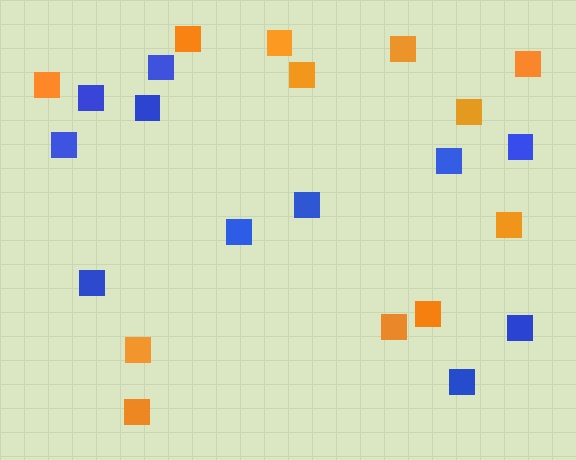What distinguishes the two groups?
There are 2 groups: one group of orange squares (12) and one group of blue squares (11).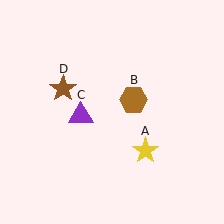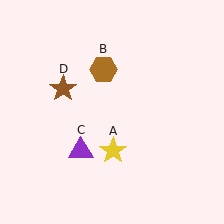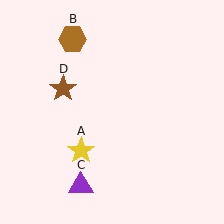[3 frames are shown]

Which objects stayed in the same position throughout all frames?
Brown star (object D) remained stationary.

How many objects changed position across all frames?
3 objects changed position: yellow star (object A), brown hexagon (object B), purple triangle (object C).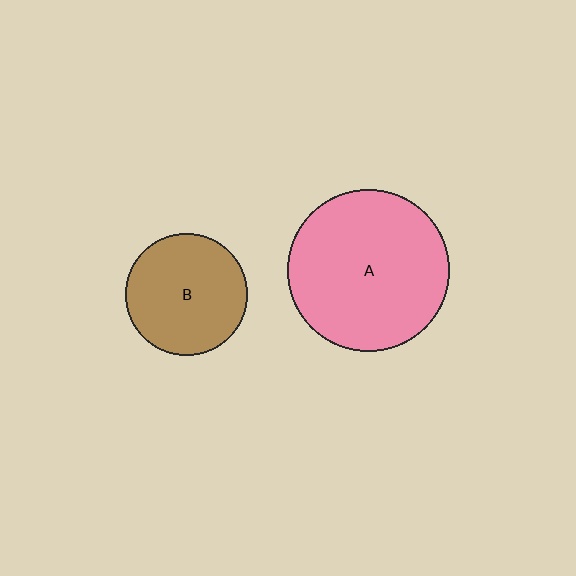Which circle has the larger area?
Circle A (pink).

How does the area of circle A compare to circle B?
Approximately 1.8 times.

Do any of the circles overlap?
No, none of the circles overlap.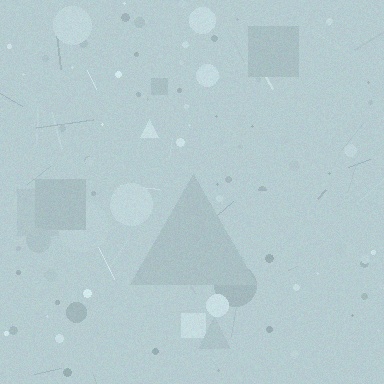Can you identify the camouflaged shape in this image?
The camouflaged shape is a triangle.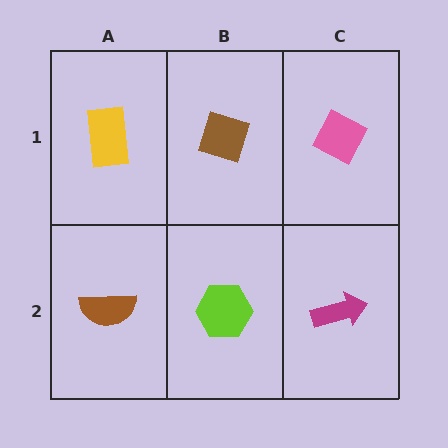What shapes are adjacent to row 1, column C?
A magenta arrow (row 2, column C), a brown diamond (row 1, column B).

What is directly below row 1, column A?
A brown semicircle.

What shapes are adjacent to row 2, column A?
A yellow rectangle (row 1, column A), a lime hexagon (row 2, column B).